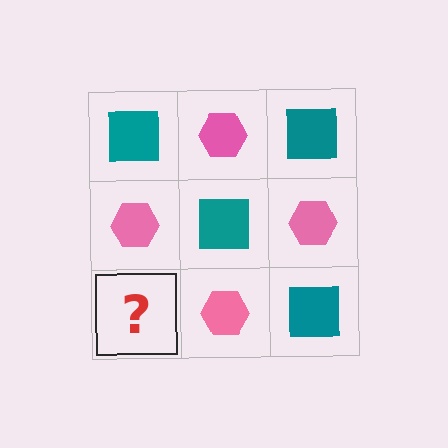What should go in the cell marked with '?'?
The missing cell should contain a teal square.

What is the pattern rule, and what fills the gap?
The rule is that it alternates teal square and pink hexagon in a checkerboard pattern. The gap should be filled with a teal square.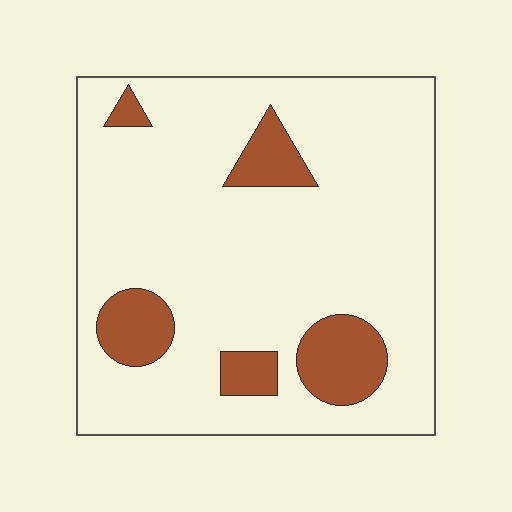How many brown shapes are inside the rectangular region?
5.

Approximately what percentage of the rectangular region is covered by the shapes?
Approximately 15%.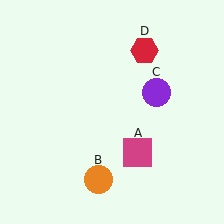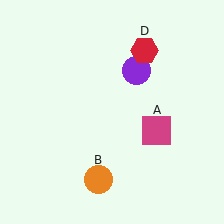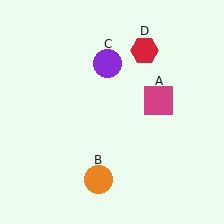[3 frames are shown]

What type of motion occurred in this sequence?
The magenta square (object A), purple circle (object C) rotated counterclockwise around the center of the scene.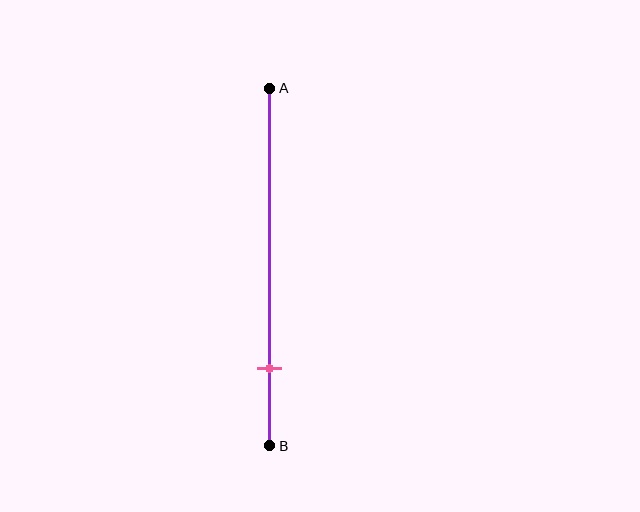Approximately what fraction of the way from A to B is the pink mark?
The pink mark is approximately 80% of the way from A to B.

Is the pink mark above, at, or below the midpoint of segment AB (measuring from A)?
The pink mark is below the midpoint of segment AB.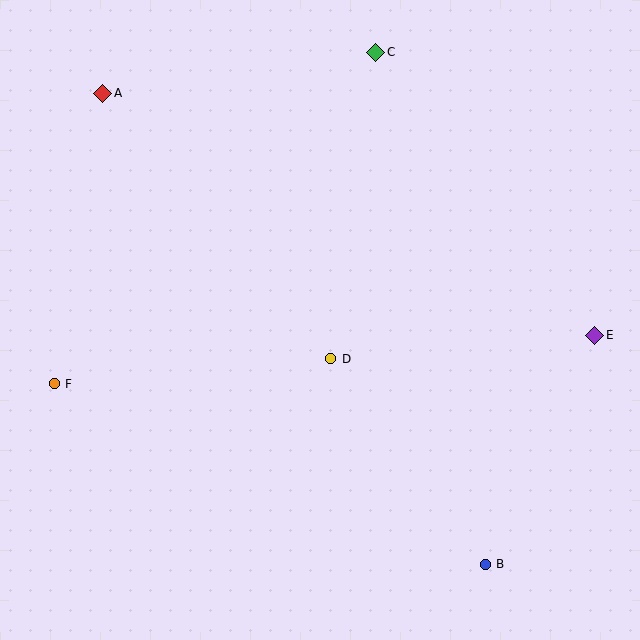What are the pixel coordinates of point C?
Point C is at (376, 52).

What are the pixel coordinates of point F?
Point F is at (54, 384).